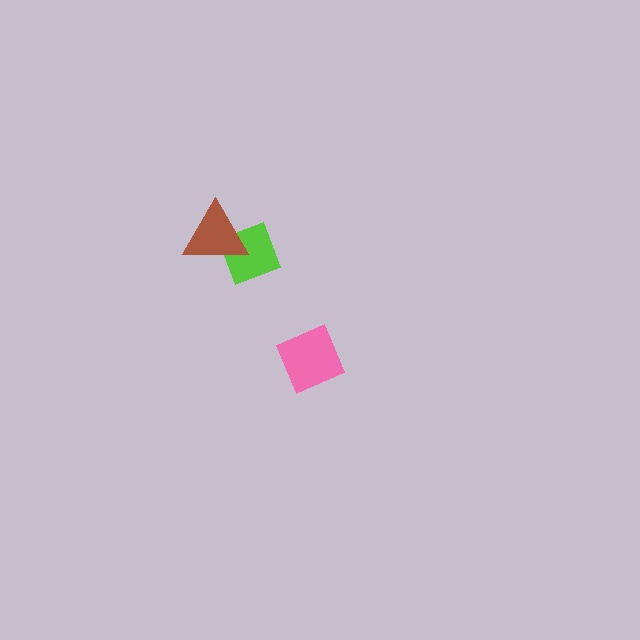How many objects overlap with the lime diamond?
1 object overlaps with the lime diamond.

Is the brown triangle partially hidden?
No, no other shape covers it.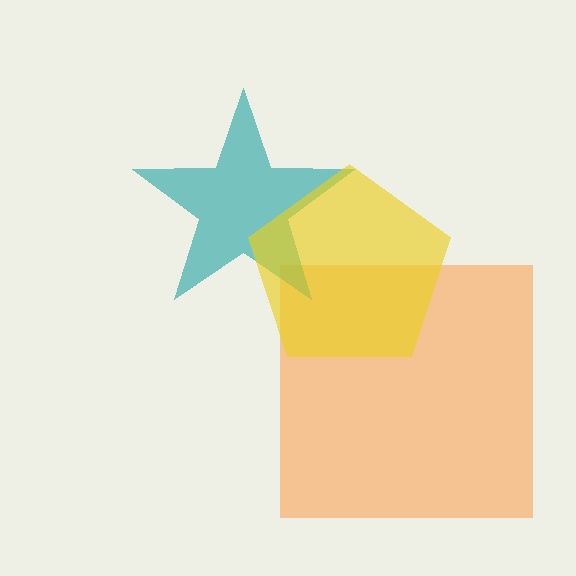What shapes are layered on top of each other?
The layered shapes are: an orange square, a teal star, a yellow pentagon.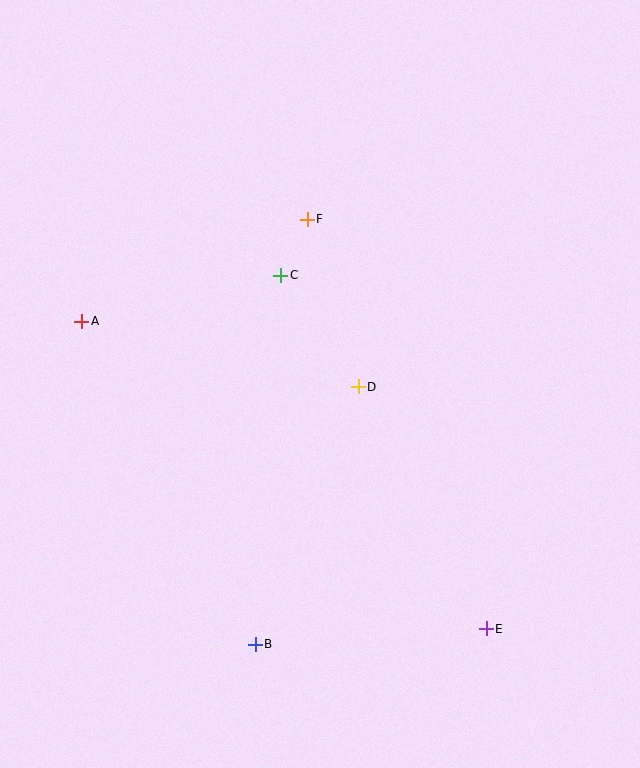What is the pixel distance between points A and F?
The distance between A and F is 248 pixels.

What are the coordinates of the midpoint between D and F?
The midpoint between D and F is at (333, 303).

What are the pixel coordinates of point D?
Point D is at (358, 387).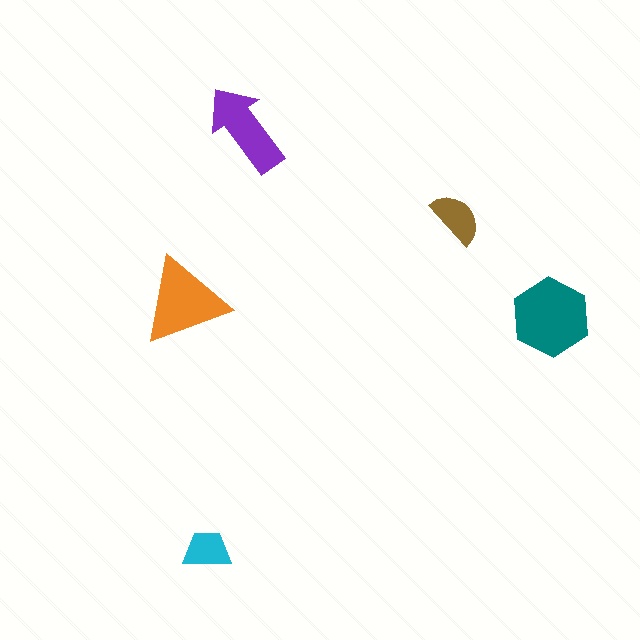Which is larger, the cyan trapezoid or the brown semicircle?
The brown semicircle.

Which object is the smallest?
The cyan trapezoid.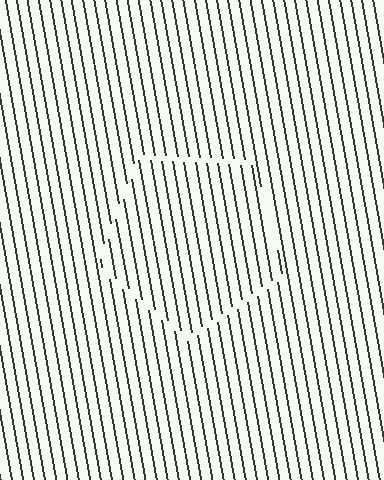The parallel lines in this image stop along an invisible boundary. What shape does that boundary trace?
An illusory pentagon. The interior of the shape contains the same grating, shifted by half a period — the contour is defined by the phase discontinuity where line-ends from the inner and outer gratings abut.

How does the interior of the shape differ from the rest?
The interior of the shape contains the same grating, shifted by half a period — the contour is defined by the phase discontinuity where line-ends from the inner and outer gratings abut.